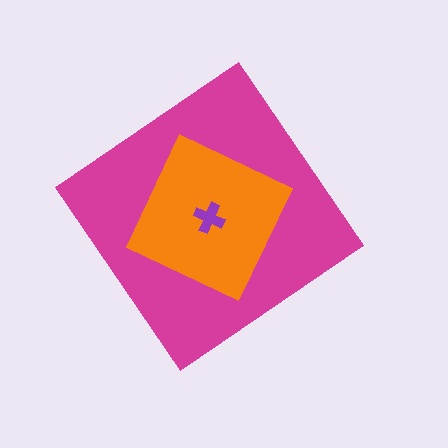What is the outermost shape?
The magenta diamond.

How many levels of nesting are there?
3.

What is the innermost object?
The purple cross.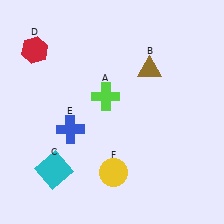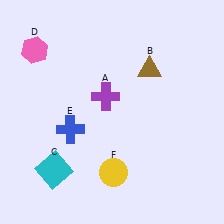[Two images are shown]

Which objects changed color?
A changed from lime to purple. D changed from red to pink.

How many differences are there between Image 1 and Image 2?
There are 2 differences between the two images.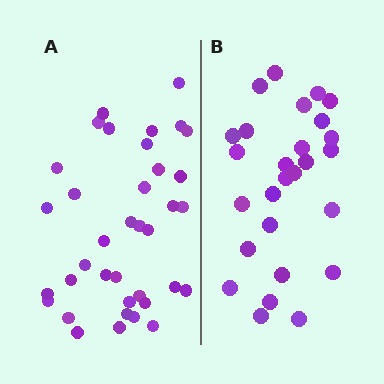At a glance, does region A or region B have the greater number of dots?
Region A (the left region) has more dots.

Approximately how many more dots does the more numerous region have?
Region A has roughly 10 or so more dots than region B.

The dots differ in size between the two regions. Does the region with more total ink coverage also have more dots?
No. Region B has more total ink coverage because its dots are larger, but region A actually contains more individual dots. Total area can be misleading — the number of items is what matters here.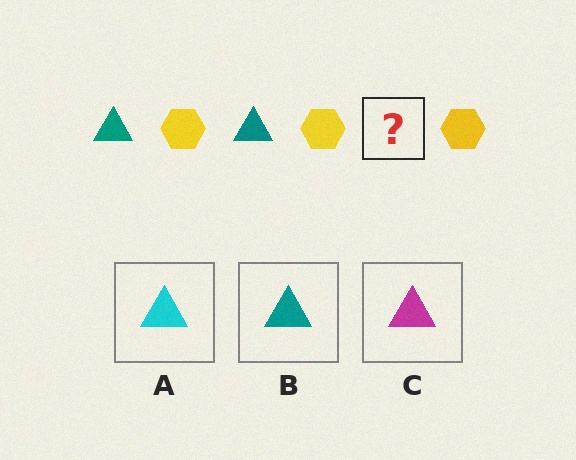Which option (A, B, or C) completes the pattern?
B.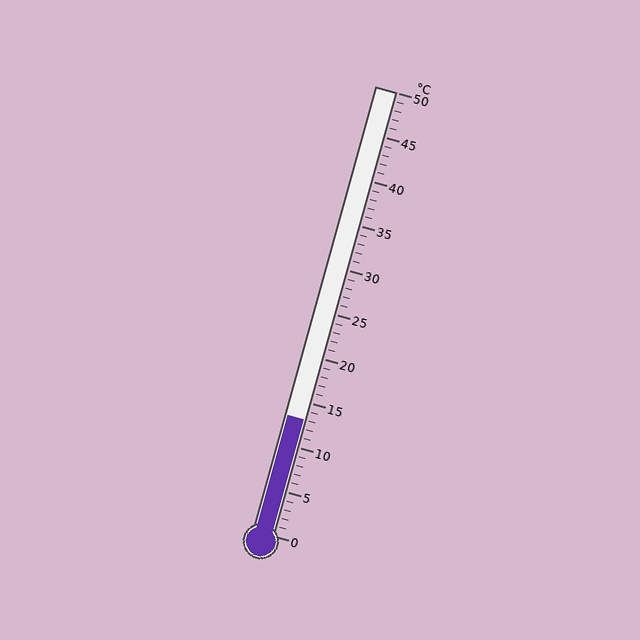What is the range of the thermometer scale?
The thermometer scale ranges from 0°C to 50°C.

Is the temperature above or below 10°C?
The temperature is above 10°C.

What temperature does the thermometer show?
The thermometer shows approximately 13°C.